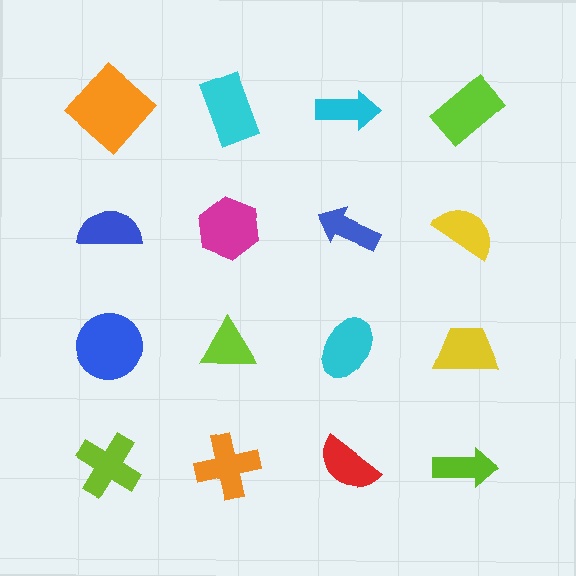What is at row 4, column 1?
A lime cross.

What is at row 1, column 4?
A lime rectangle.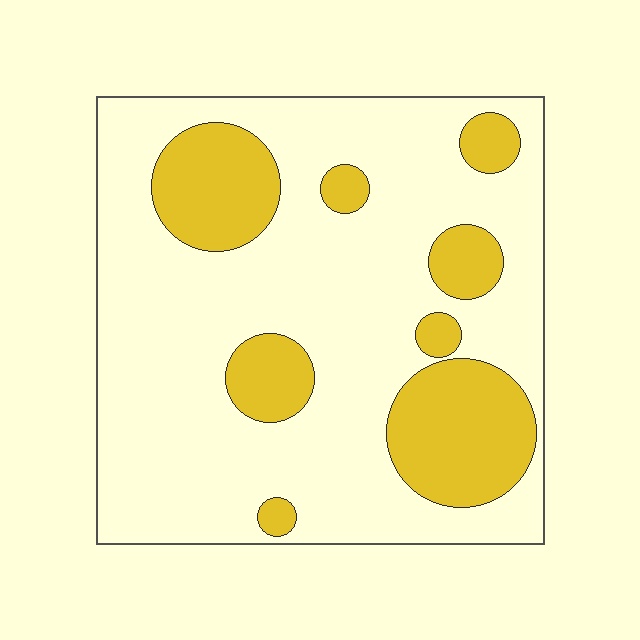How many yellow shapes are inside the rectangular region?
8.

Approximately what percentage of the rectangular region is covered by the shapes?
Approximately 25%.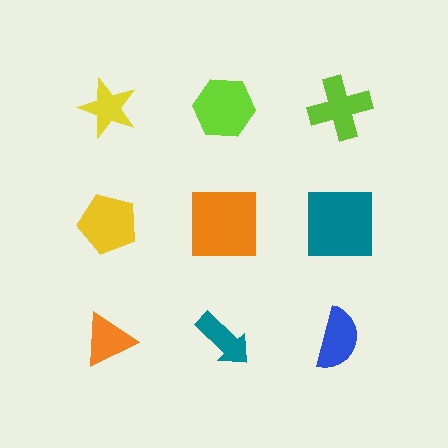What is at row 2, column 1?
A yellow pentagon.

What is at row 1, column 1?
A yellow star.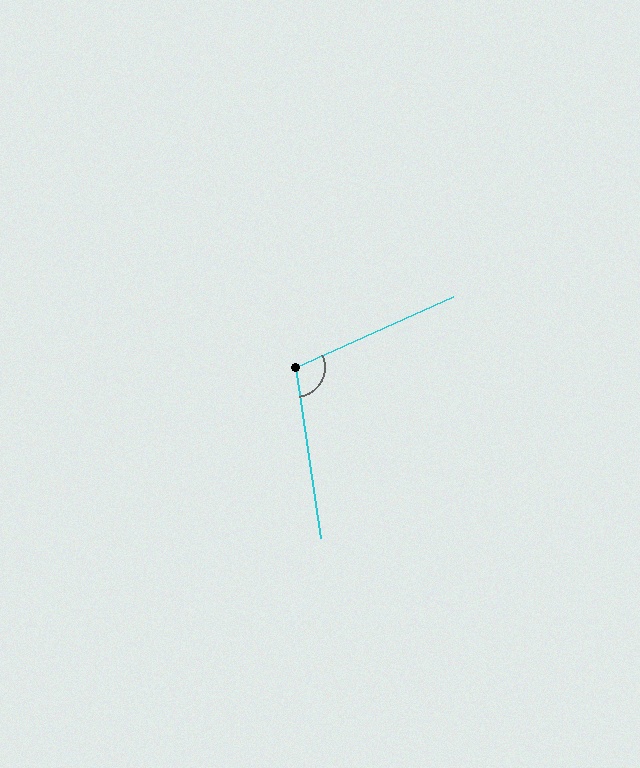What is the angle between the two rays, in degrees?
Approximately 106 degrees.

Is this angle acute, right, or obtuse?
It is obtuse.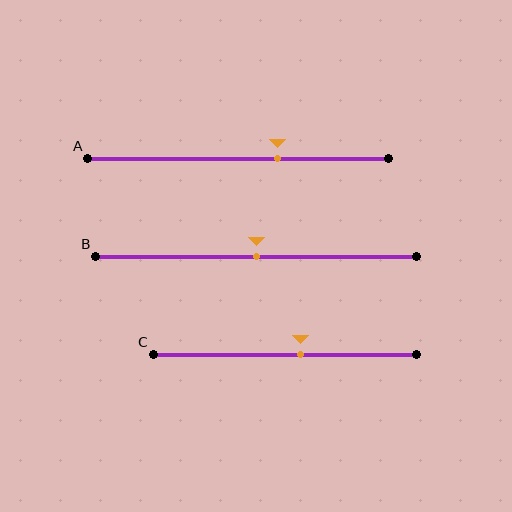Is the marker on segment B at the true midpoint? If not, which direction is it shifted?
Yes, the marker on segment B is at the true midpoint.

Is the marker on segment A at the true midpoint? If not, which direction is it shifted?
No, the marker on segment A is shifted to the right by about 13% of the segment length.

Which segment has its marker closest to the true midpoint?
Segment B has its marker closest to the true midpoint.